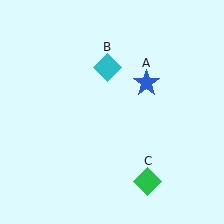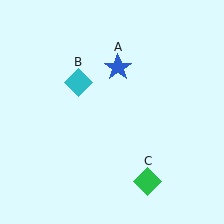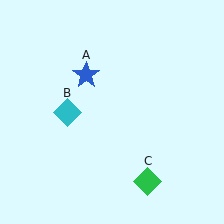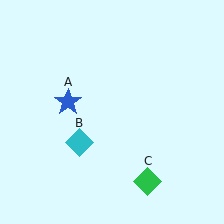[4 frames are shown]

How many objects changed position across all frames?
2 objects changed position: blue star (object A), cyan diamond (object B).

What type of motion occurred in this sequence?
The blue star (object A), cyan diamond (object B) rotated counterclockwise around the center of the scene.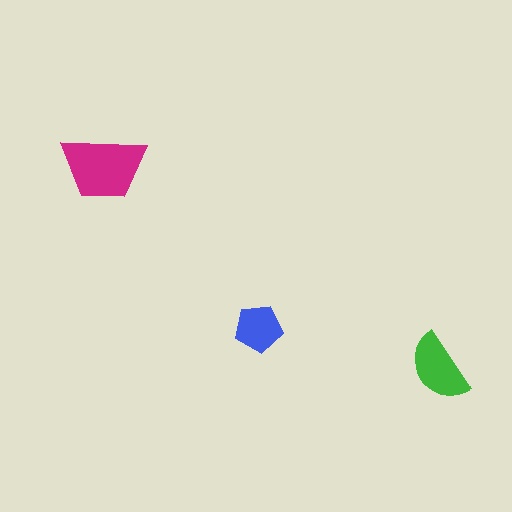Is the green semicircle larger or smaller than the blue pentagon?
Larger.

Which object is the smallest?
The blue pentagon.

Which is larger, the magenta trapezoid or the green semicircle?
The magenta trapezoid.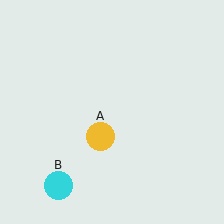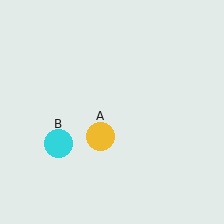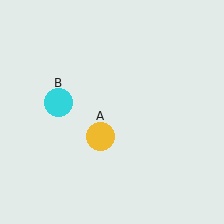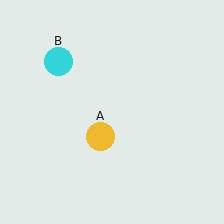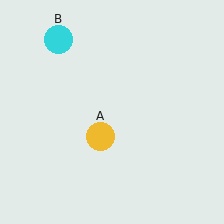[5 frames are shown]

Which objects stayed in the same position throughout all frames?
Yellow circle (object A) remained stationary.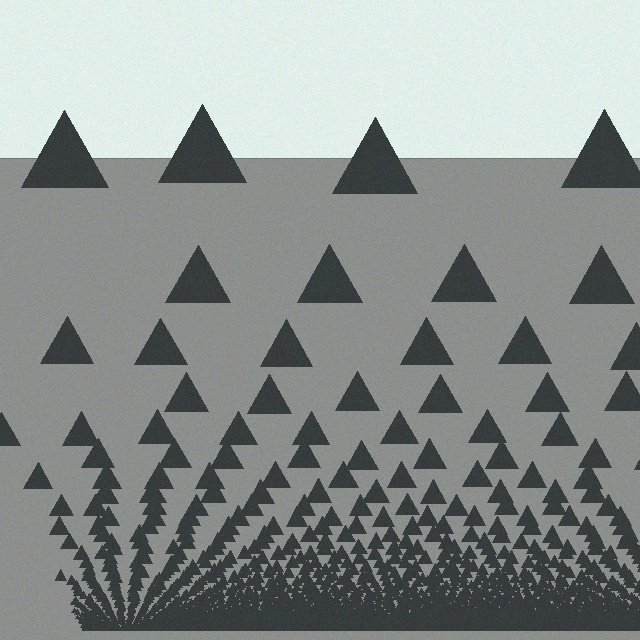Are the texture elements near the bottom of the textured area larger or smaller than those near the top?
Smaller. The gradient is inverted — elements near the bottom are smaller and denser.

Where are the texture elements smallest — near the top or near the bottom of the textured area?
Near the bottom.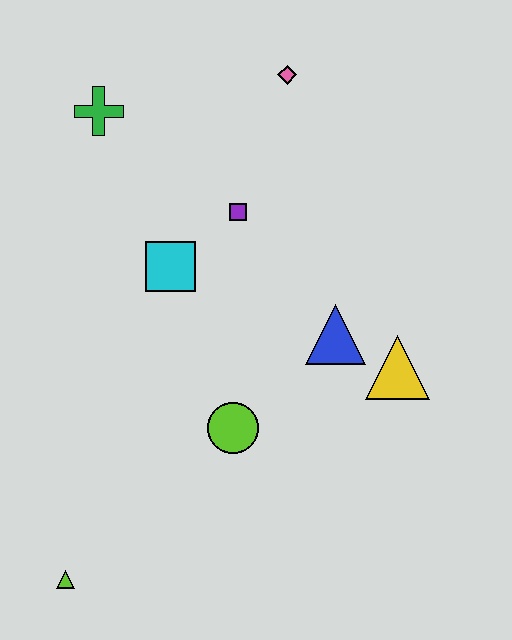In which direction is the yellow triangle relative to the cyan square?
The yellow triangle is to the right of the cyan square.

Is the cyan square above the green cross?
No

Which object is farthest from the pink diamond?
The lime triangle is farthest from the pink diamond.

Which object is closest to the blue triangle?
The yellow triangle is closest to the blue triangle.